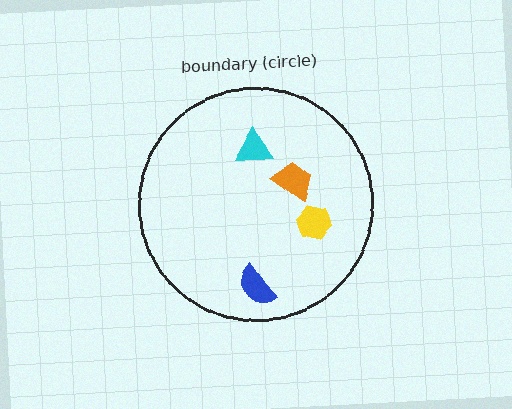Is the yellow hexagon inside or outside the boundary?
Inside.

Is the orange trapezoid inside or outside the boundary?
Inside.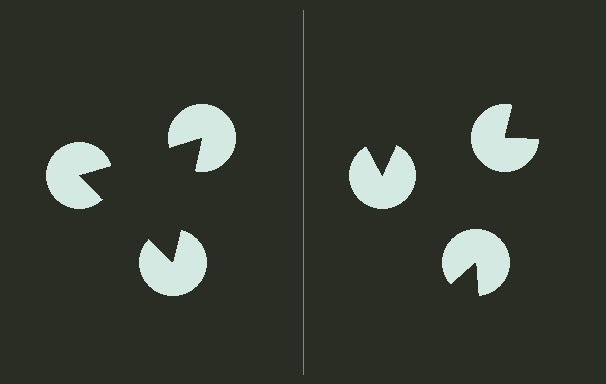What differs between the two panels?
The pac-man discs are positioned identically on both sides; only the wedge orientations differ. On the left they align to a triangle; on the right they are misaligned.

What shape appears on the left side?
An illusory triangle.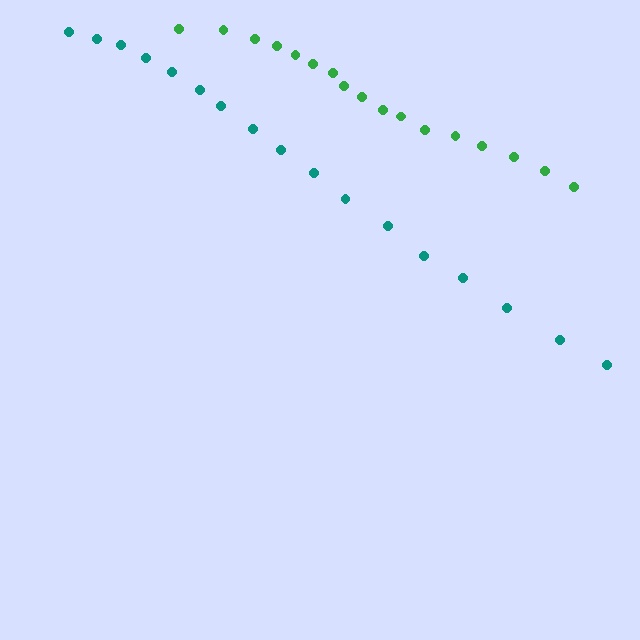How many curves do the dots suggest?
There are 2 distinct paths.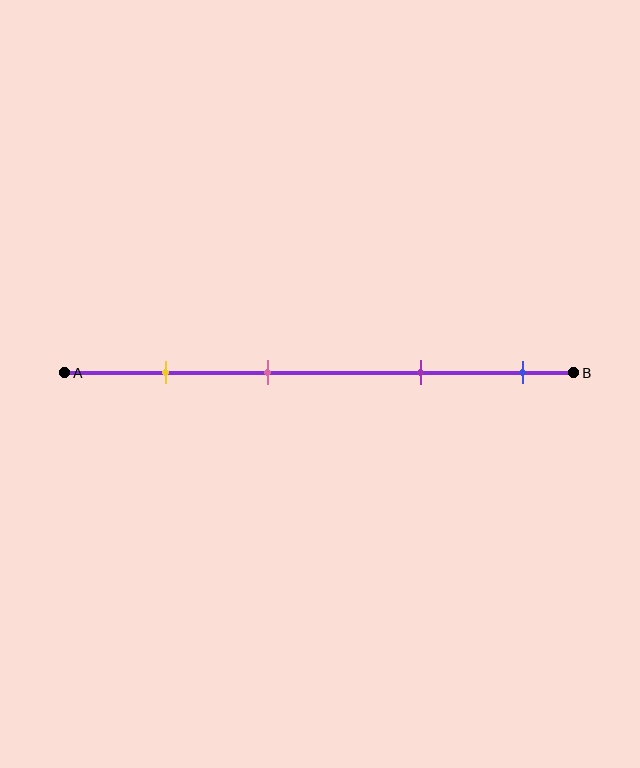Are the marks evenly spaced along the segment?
No, the marks are not evenly spaced.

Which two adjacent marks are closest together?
The yellow and pink marks are the closest adjacent pair.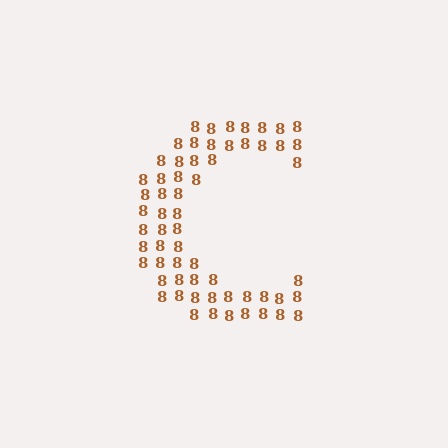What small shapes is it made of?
It is made of small digit 8's.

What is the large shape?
The large shape is the letter C.